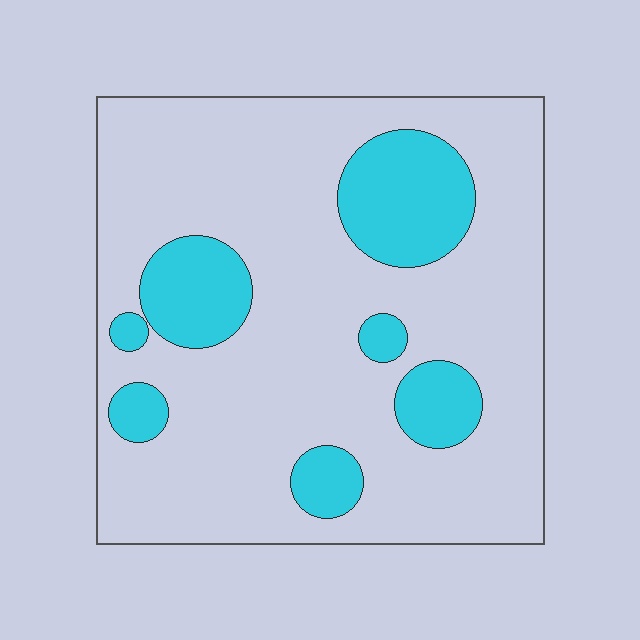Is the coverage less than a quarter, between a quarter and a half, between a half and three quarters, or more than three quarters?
Less than a quarter.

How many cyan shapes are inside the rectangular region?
7.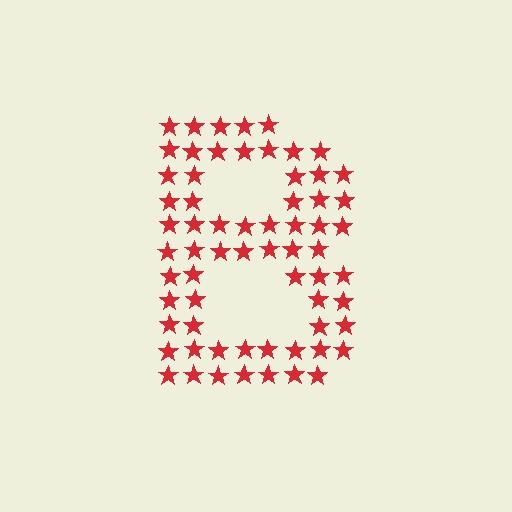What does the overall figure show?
The overall figure shows the letter B.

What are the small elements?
The small elements are stars.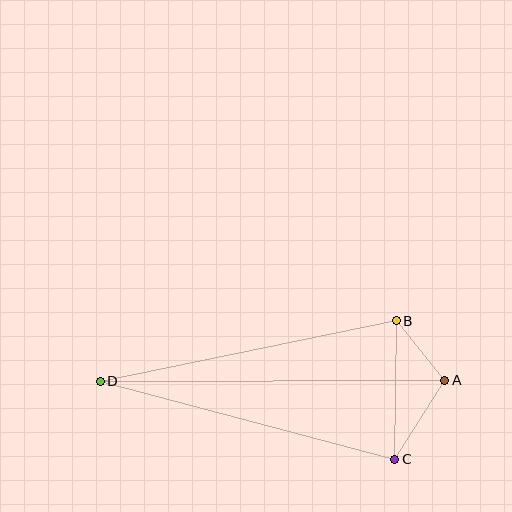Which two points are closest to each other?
Points A and B are closest to each other.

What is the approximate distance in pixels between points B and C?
The distance between B and C is approximately 139 pixels.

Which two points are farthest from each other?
Points A and D are farthest from each other.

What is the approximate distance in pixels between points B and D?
The distance between B and D is approximately 302 pixels.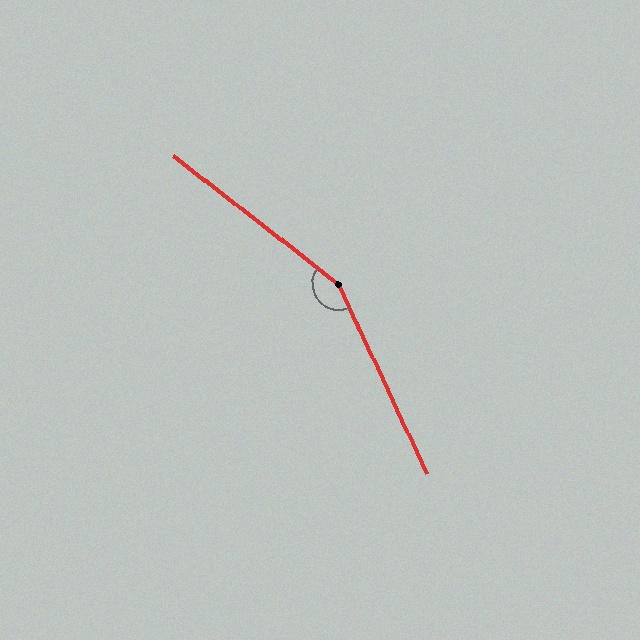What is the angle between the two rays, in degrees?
Approximately 153 degrees.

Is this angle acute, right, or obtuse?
It is obtuse.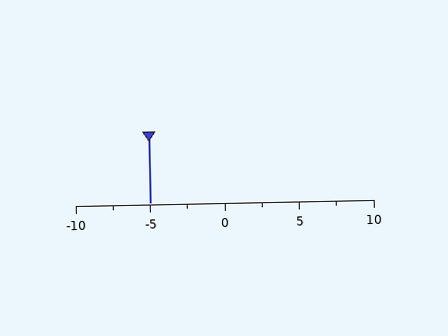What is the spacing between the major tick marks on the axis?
The major ticks are spaced 5 apart.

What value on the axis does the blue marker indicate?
The marker indicates approximately -5.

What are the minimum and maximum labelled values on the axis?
The axis runs from -10 to 10.